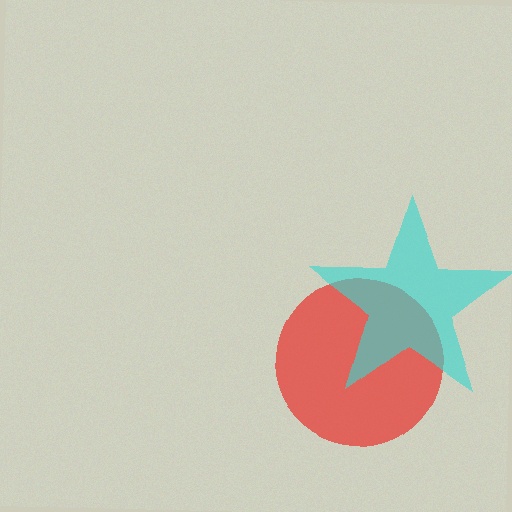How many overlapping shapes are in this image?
There are 2 overlapping shapes in the image.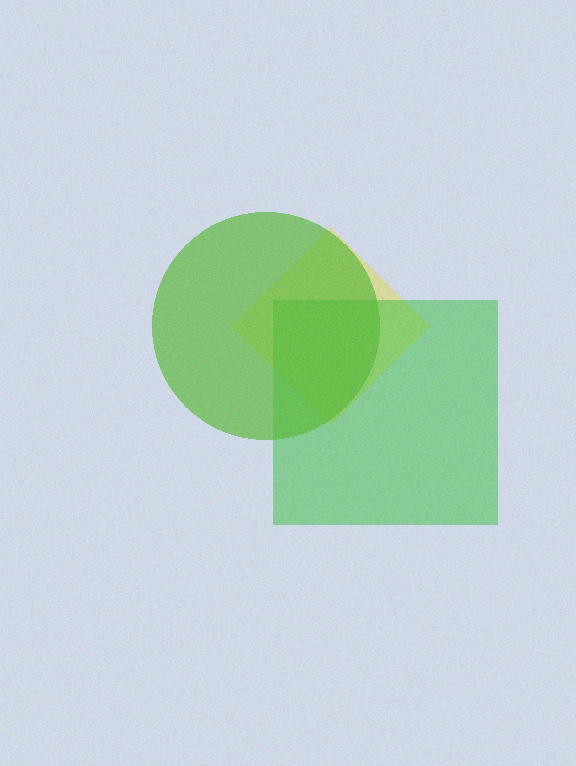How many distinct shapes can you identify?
There are 3 distinct shapes: a yellow diamond, a green square, a lime circle.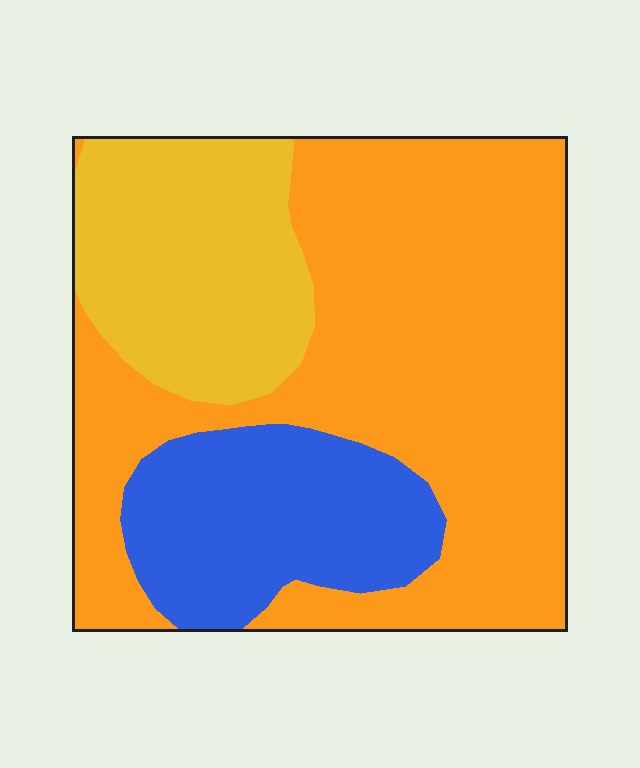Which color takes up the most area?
Orange, at roughly 60%.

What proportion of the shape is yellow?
Yellow covers about 20% of the shape.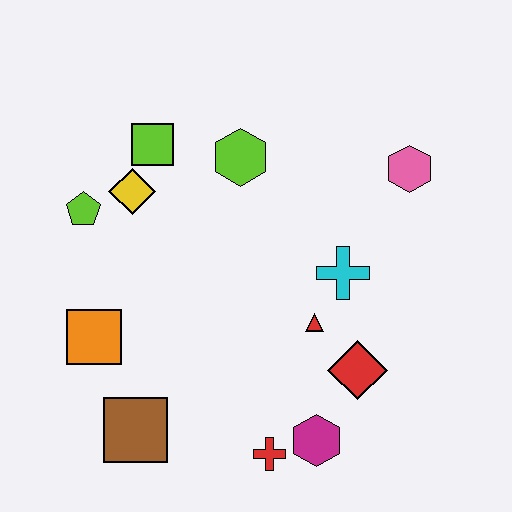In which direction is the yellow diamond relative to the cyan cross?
The yellow diamond is to the left of the cyan cross.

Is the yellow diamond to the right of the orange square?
Yes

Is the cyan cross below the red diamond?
No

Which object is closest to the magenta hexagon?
The red cross is closest to the magenta hexagon.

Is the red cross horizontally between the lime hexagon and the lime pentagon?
No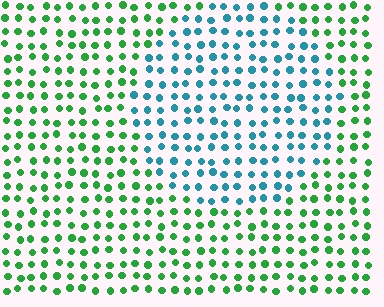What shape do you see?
I see a circle.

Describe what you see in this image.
The image is filled with small green elements in a uniform arrangement. A circle-shaped region is visible where the elements are tinted to a slightly different hue, forming a subtle color boundary.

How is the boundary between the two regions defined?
The boundary is defined purely by a slight shift in hue (about 59 degrees). Spacing, size, and orientation are identical on both sides.